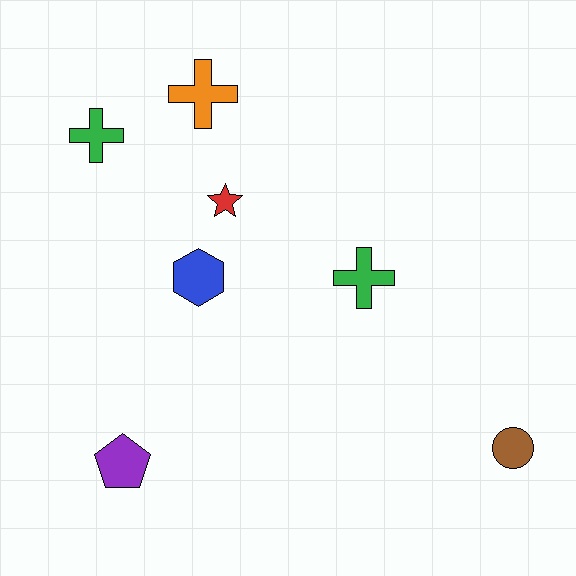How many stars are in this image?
There is 1 star.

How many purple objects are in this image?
There is 1 purple object.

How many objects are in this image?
There are 7 objects.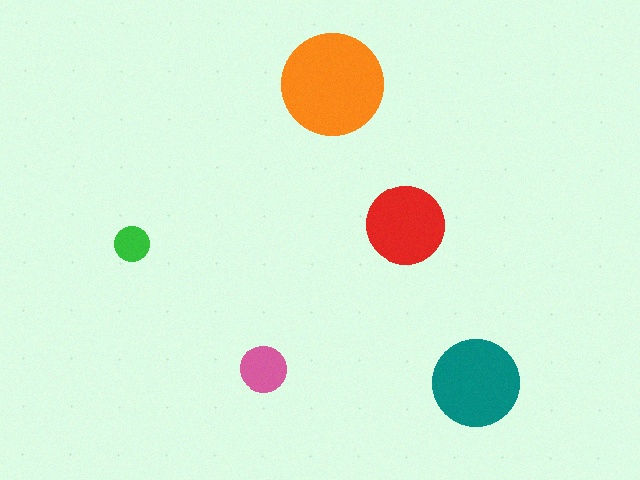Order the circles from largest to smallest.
the orange one, the teal one, the red one, the pink one, the green one.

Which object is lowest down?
The teal circle is bottommost.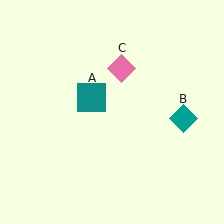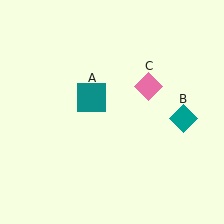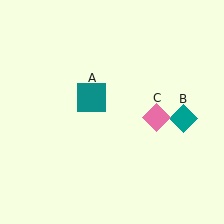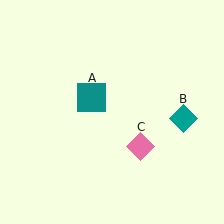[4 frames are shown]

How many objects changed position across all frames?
1 object changed position: pink diamond (object C).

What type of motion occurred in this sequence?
The pink diamond (object C) rotated clockwise around the center of the scene.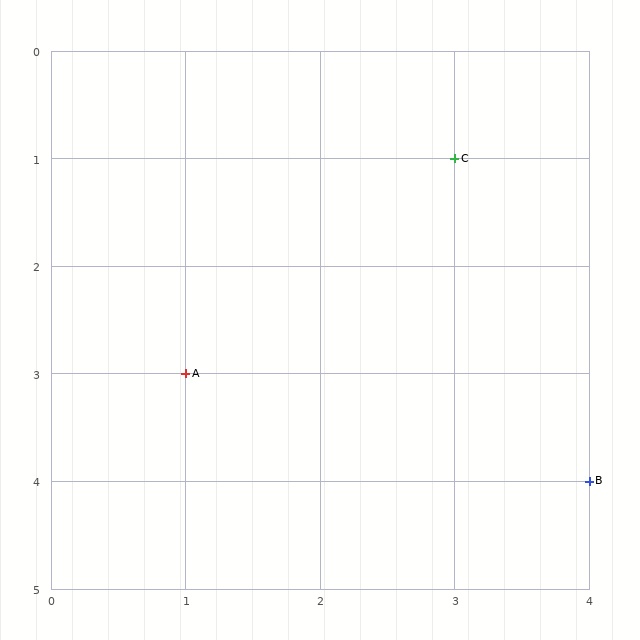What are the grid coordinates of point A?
Point A is at grid coordinates (1, 3).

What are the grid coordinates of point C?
Point C is at grid coordinates (3, 1).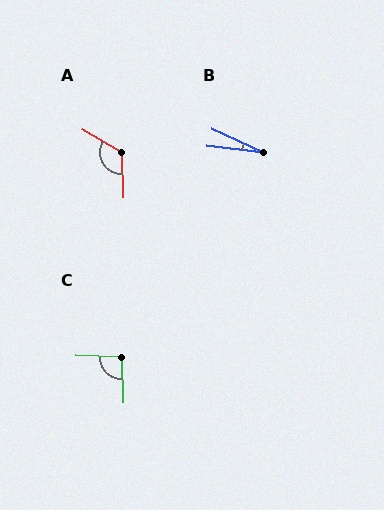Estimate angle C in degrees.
Approximately 94 degrees.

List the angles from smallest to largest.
B (18°), C (94°), A (124°).